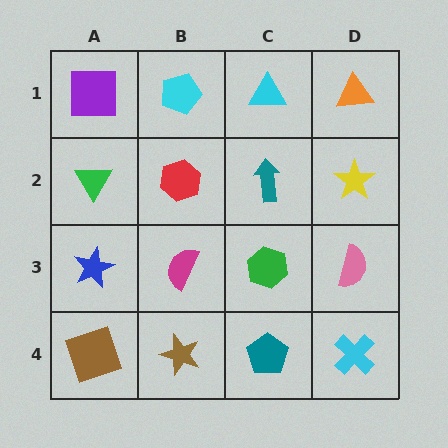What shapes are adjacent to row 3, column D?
A yellow star (row 2, column D), a cyan cross (row 4, column D), a green hexagon (row 3, column C).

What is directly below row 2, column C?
A green hexagon.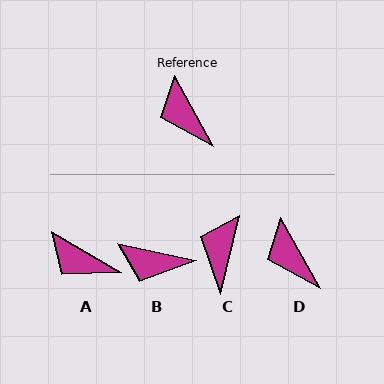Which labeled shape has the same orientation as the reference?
D.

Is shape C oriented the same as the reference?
No, it is off by about 43 degrees.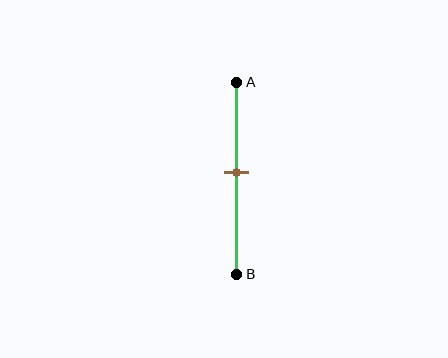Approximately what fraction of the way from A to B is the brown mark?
The brown mark is approximately 45% of the way from A to B.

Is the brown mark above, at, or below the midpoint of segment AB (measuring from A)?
The brown mark is above the midpoint of segment AB.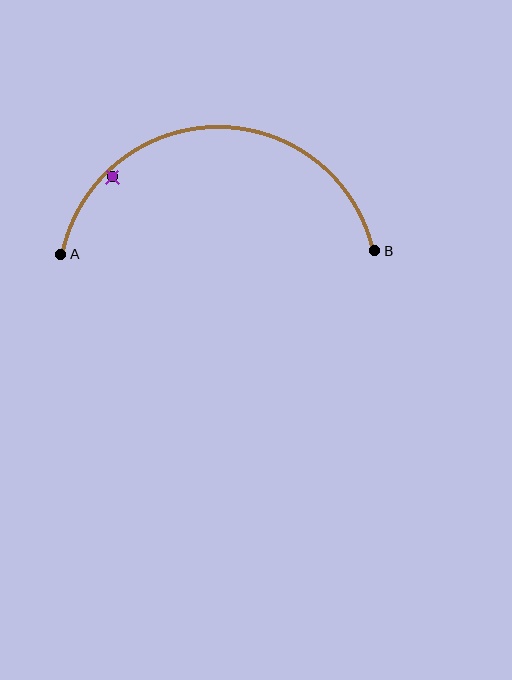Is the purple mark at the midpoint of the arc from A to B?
No — the purple mark does not lie on the arc at all. It sits slightly inside the curve.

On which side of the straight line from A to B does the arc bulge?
The arc bulges above the straight line connecting A and B.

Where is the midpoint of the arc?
The arc midpoint is the point on the curve farthest from the straight line joining A and B. It sits above that line.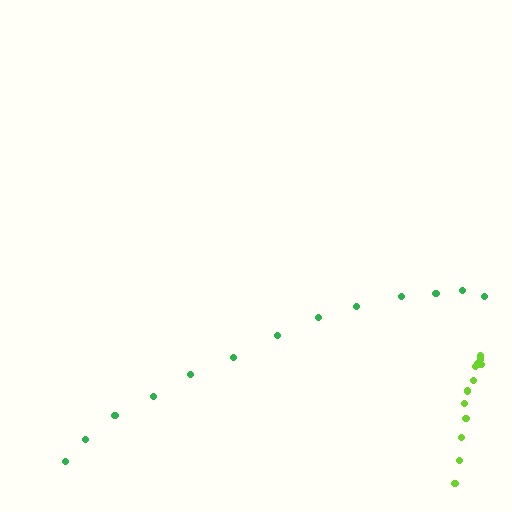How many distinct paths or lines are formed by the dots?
There are 2 distinct paths.